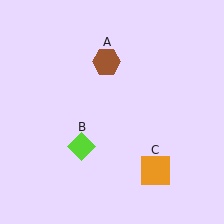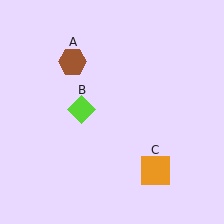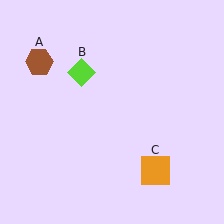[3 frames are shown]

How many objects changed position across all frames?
2 objects changed position: brown hexagon (object A), lime diamond (object B).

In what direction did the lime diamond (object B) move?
The lime diamond (object B) moved up.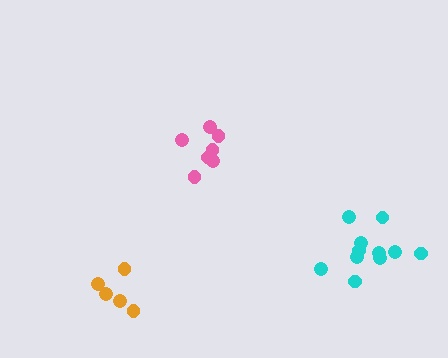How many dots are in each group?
Group 1: 11 dots, Group 2: 5 dots, Group 3: 7 dots (23 total).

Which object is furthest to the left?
The orange cluster is leftmost.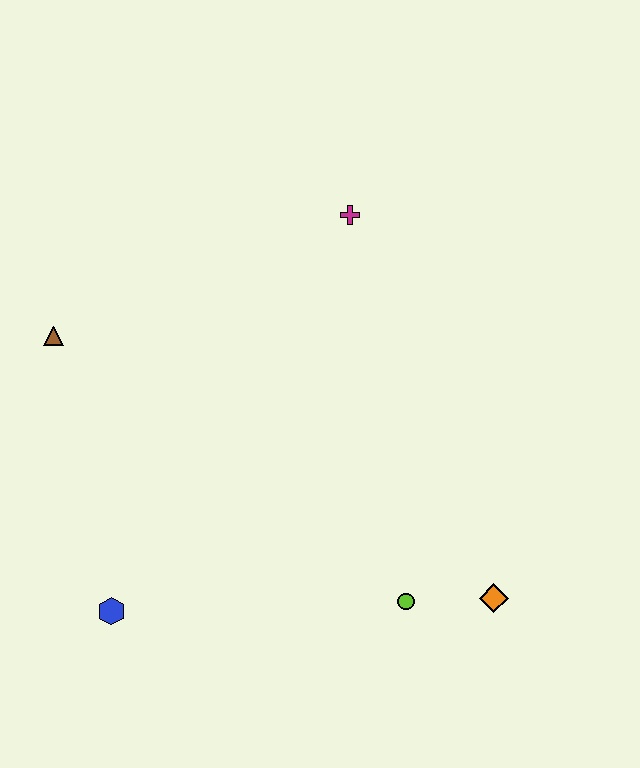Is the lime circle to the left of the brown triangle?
No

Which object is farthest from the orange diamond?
The brown triangle is farthest from the orange diamond.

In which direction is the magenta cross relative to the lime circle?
The magenta cross is above the lime circle.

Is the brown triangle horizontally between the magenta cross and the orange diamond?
No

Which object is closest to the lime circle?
The orange diamond is closest to the lime circle.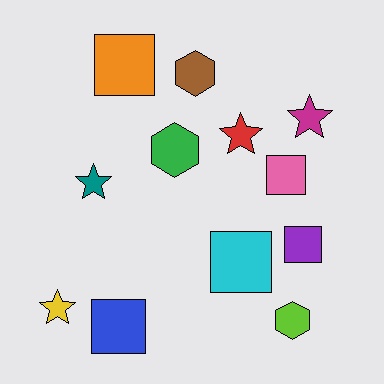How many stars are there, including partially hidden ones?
There are 4 stars.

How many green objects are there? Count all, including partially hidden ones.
There is 1 green object.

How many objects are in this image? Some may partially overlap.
There are 12 objects.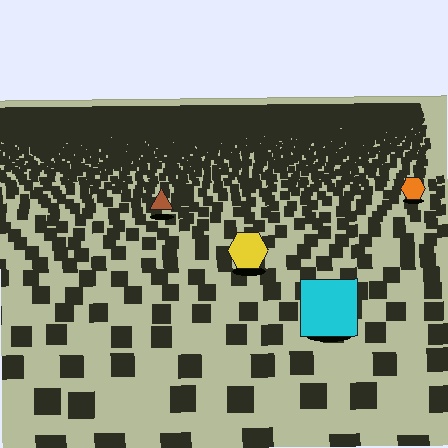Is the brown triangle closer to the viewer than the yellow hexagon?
No. The yellow hexagon is closer — you can tell from the texture gradient: the ground texture is coarser near it.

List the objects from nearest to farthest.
From nearest to farthest: the cyan square, the yellow hexagon, the brown triangle, the orange hexagon.